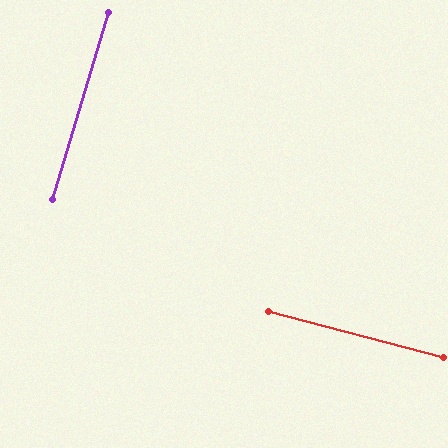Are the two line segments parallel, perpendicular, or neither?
Perpendicular — they meet at approximately 88°.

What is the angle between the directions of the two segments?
Approximately 88 degrees.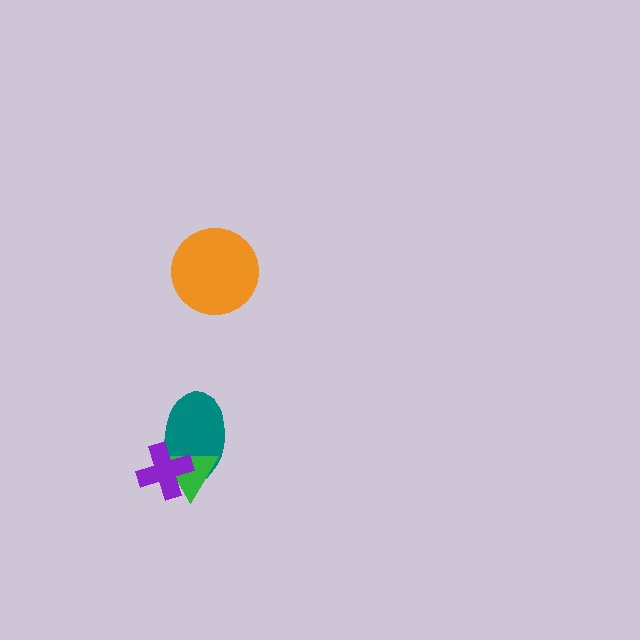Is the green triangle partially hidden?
Yes, it is partially covered by another shape.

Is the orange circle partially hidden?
No, no other shape covers it.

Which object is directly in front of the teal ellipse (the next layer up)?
The green triangle is directly in front of the teal ellipse.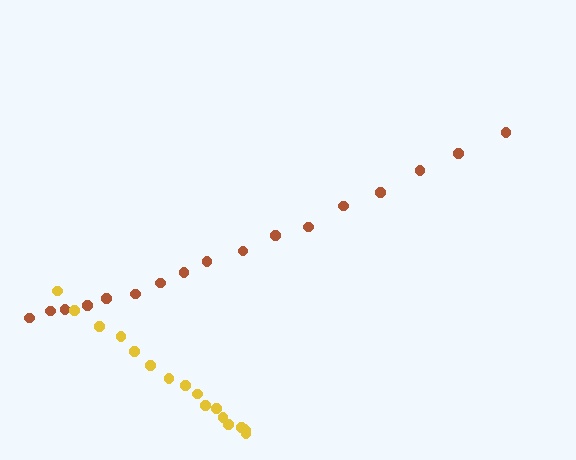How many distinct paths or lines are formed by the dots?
There are 2 distinct paths.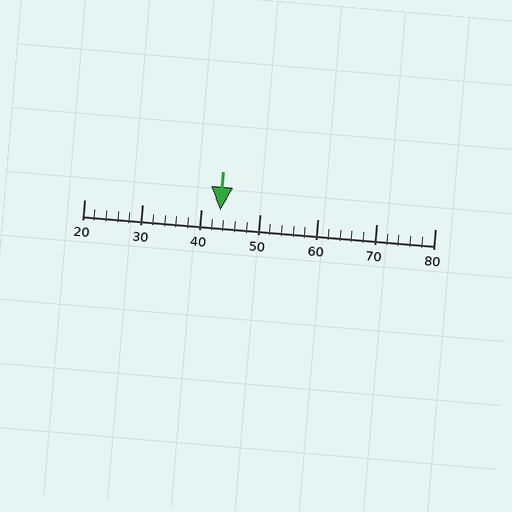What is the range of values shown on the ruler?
The ruler shows values from 20 to 80.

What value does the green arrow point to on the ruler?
The green arrow points to approximately 43.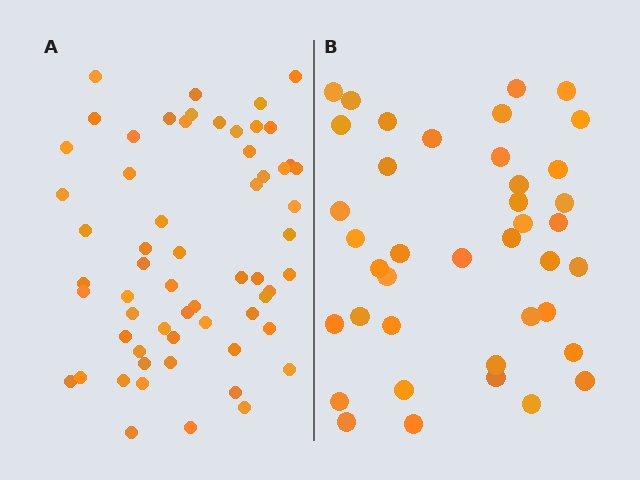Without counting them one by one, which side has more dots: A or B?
Region A (the left region) has more dots.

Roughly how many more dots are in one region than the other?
Region A has approximately 20 more dots than region B.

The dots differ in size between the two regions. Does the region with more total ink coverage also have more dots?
No. Region B has more total ink coverage because its dots are larger, but region A actually contains more individual dots. Total area can be misleading — the number of items is what matters here.